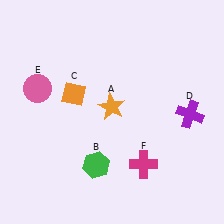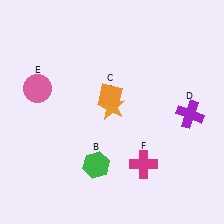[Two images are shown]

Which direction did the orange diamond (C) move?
The orange diamond (C) moved right.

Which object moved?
The orange diamond (C) moved right.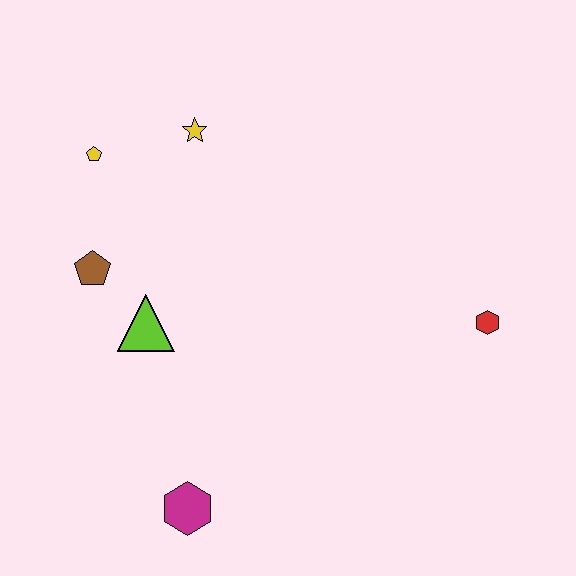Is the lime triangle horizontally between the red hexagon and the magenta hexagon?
No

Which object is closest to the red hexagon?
The lime triangle is closest to the red hexagon.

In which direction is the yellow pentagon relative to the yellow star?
The yellow pentagon is to the left of the yellow star.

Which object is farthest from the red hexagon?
The yellow pentagon is farthest from the red hexagon.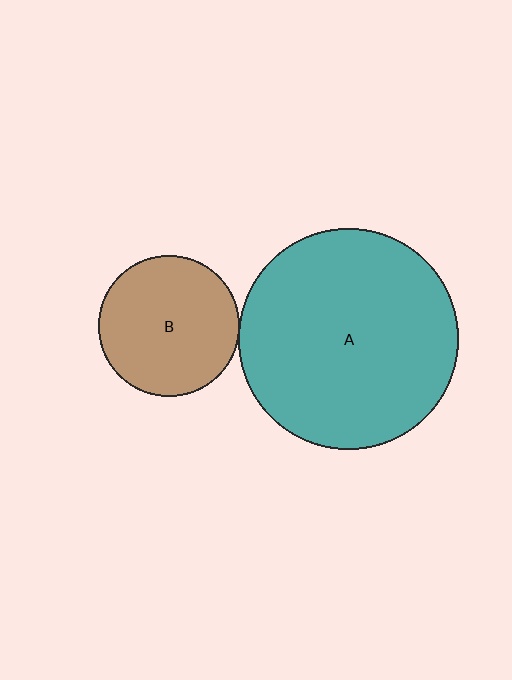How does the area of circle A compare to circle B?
Approximately 2.4 times.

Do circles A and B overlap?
Yes.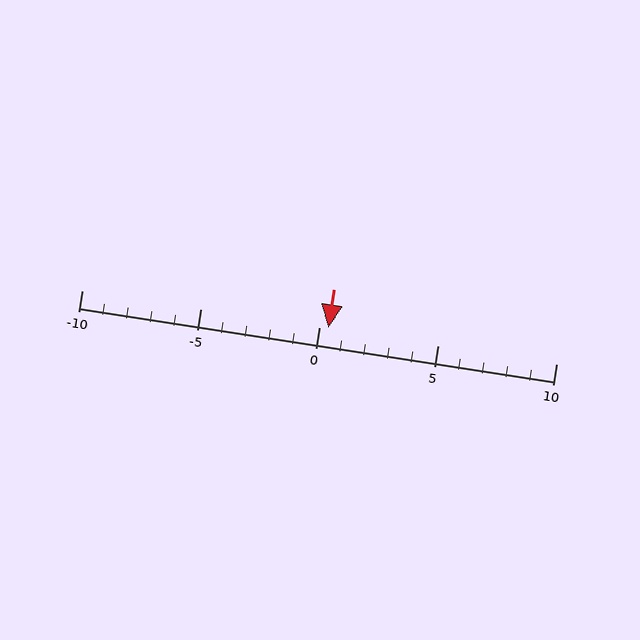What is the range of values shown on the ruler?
The ruler shows values from -10 to 10.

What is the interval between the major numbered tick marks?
The major tick marks are spaced 5 units apart.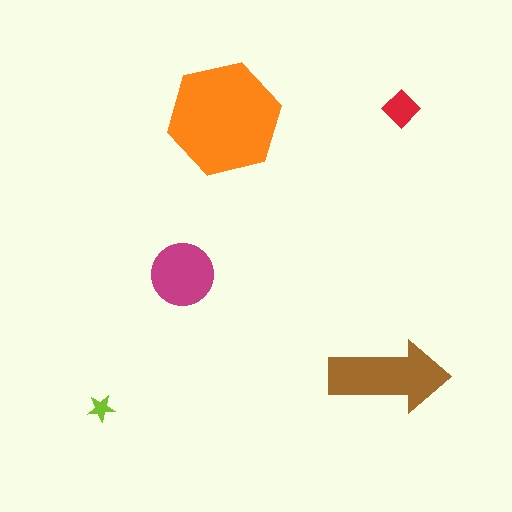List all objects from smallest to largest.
The lime star, the red diamond, the magenta circle, the brown arrow, the orange hexagon.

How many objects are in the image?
There are 5 objects in the image.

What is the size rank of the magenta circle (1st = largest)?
3rd.